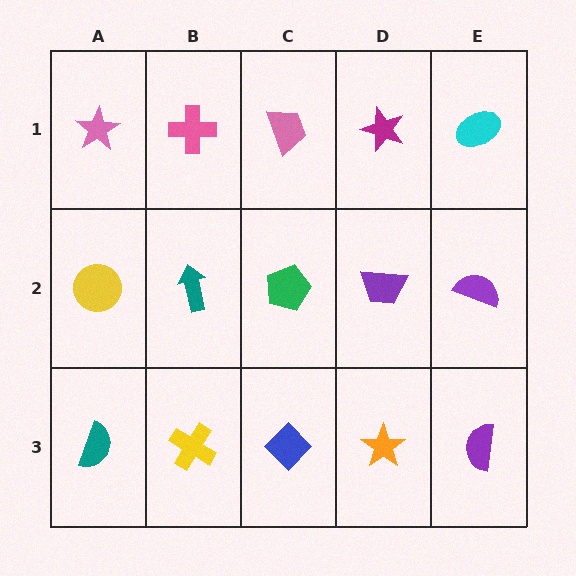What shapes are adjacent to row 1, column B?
A teal arrow (row 2, column B), a pink star (row 1, column A), a pink trapezoid (row 1, column C).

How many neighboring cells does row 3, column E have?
2.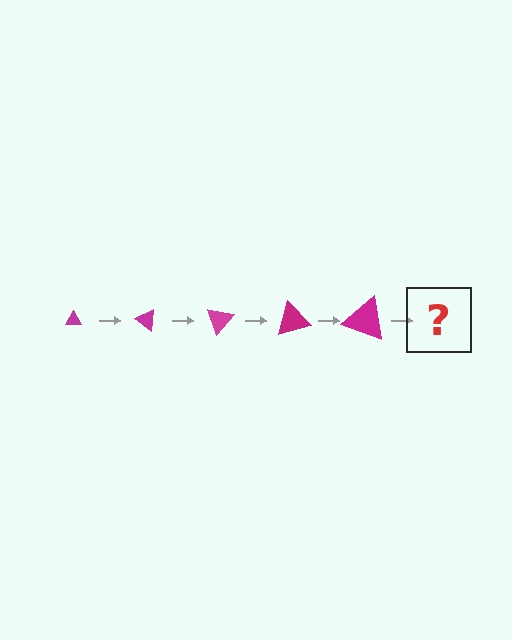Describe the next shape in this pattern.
It should be a triangle, larger than the previous one and rotated 175 degrees from the start.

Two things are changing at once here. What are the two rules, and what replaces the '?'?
The two rules are that the triangle grows larger each step and it rotates 35 degrees each step. The '?' should be a triangle, larger than the previous one and rotated 175 degrees from the start.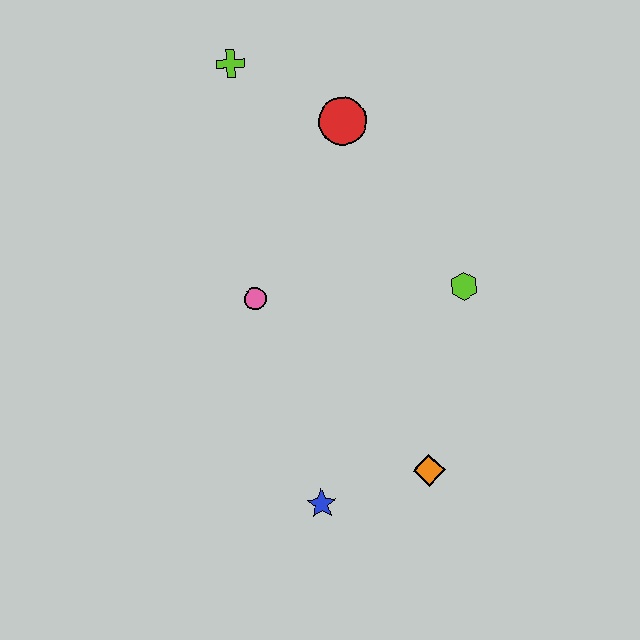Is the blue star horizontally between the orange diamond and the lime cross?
Yes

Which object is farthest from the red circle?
The blue star is farthest from the red circle.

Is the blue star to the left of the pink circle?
No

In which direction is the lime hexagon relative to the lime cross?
The lime hexagon is below the lime cross.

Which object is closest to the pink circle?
The red circle is closest to the pink circle.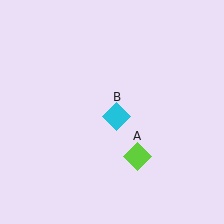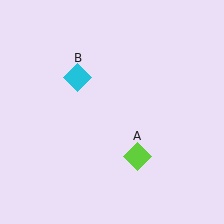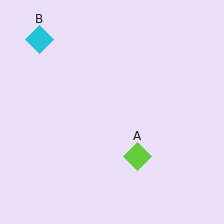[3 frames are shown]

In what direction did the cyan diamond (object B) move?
The cyan diamond (object B) moved up and to the left.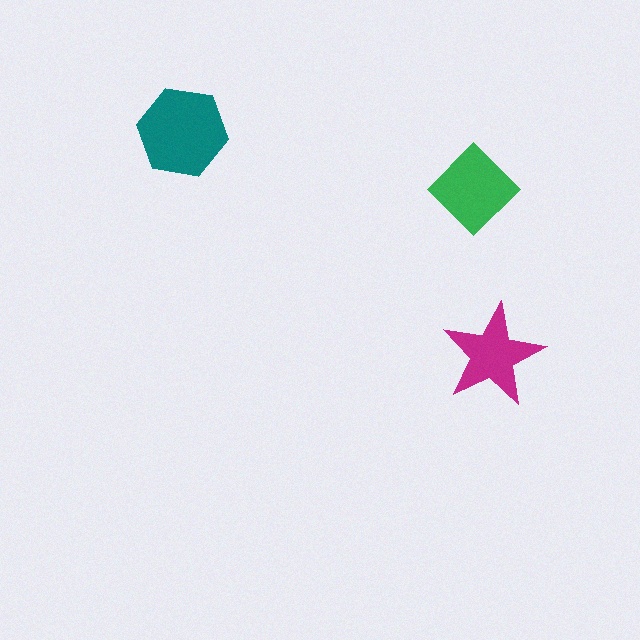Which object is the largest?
The teal hexagon.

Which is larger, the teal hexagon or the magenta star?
The teal hexagon.